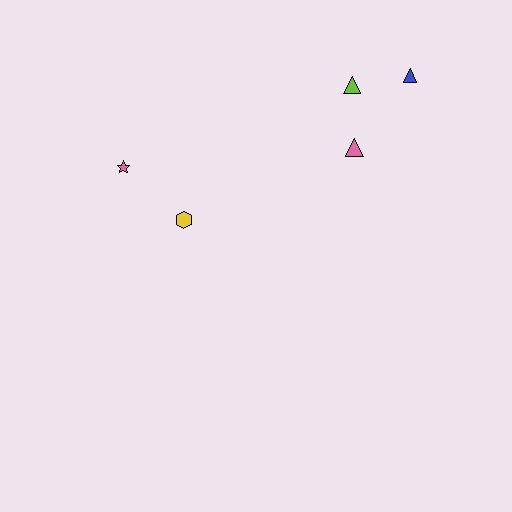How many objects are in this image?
There are 5 objects.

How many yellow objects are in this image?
There is 1 yellow object.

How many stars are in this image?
There is 1 star.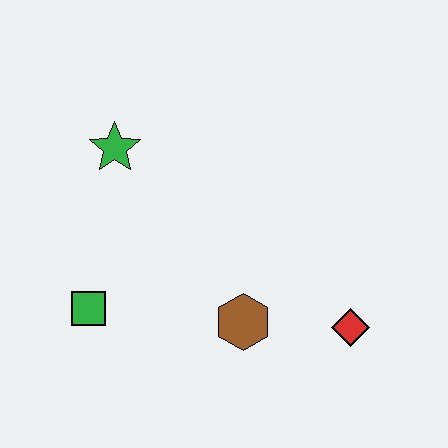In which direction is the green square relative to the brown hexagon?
The green square is to the left of the brown hexagon.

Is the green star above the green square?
Yes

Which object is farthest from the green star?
The red diamond is farthest from the green star.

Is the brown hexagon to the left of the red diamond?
Yes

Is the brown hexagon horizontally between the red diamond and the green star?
Yes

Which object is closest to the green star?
The green square is closest to the green star.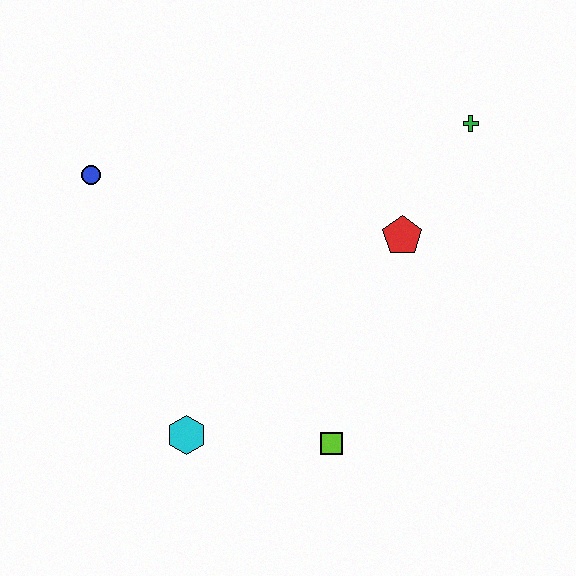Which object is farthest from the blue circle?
The green cross is farthest from the blue circle.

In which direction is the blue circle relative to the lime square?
The blue circle is above the lime square.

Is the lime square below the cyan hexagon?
Yes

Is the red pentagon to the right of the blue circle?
Yes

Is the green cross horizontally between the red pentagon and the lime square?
No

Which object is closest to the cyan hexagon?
The lime square is closest to the cyan hexagon.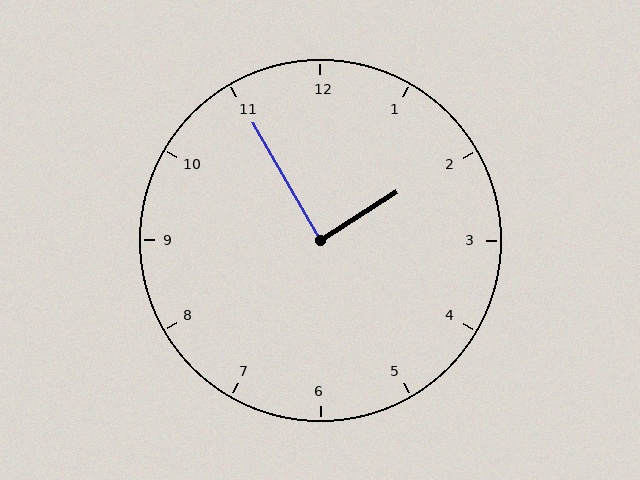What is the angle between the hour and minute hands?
Approximately 88 degrees.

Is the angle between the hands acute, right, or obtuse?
It is right.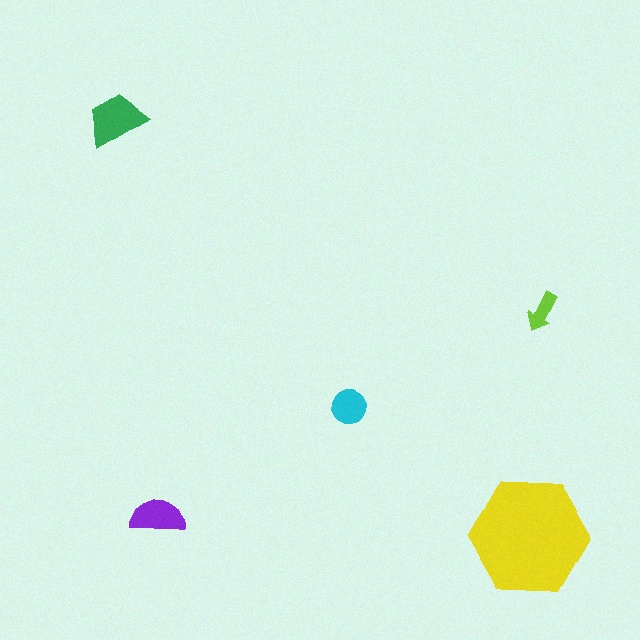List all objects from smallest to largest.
The lime arrow, the cyan circle, the purple semicircle, the green trapezoid, the yellow hexagon.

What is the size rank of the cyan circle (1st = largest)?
4th.